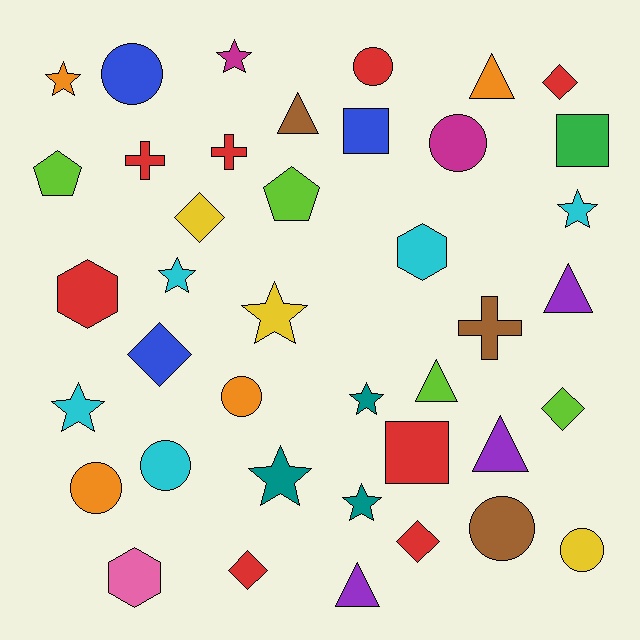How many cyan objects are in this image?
There are 5 cyan objects.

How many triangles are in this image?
There are 6 triangles.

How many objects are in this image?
There are 40 objects.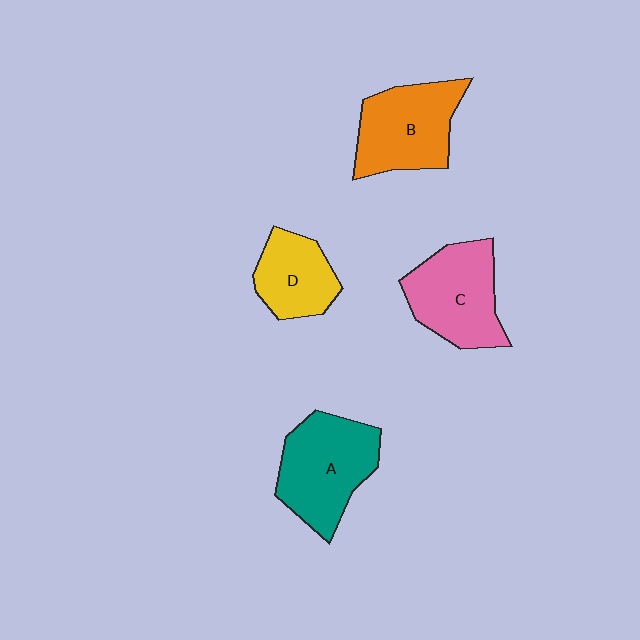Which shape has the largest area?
Shape A (teal).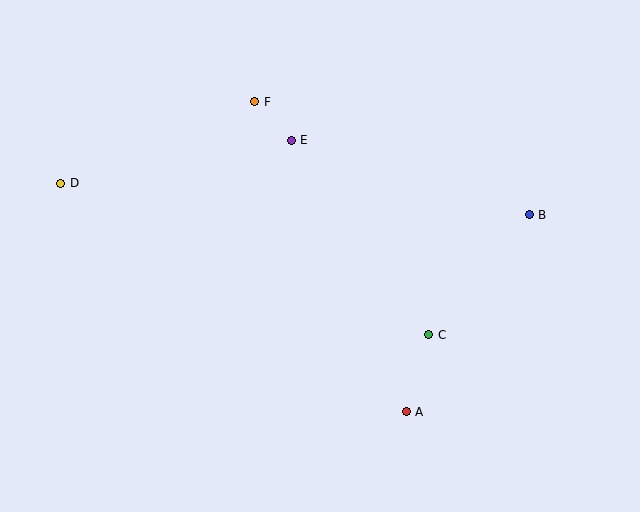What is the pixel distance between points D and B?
The distance between D and B is 470 pixels.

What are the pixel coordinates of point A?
Point A is at (406, 412).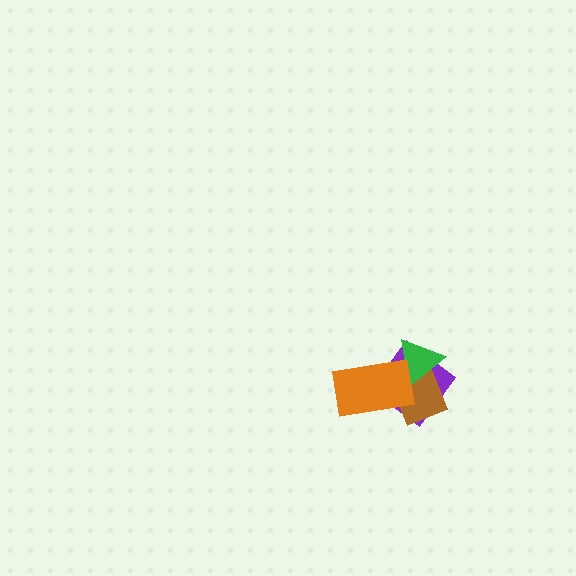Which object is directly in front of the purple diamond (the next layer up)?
The brown diamond is directly in front of the purple diamond.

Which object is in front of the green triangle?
The orange rectangle is in front of the green triangle.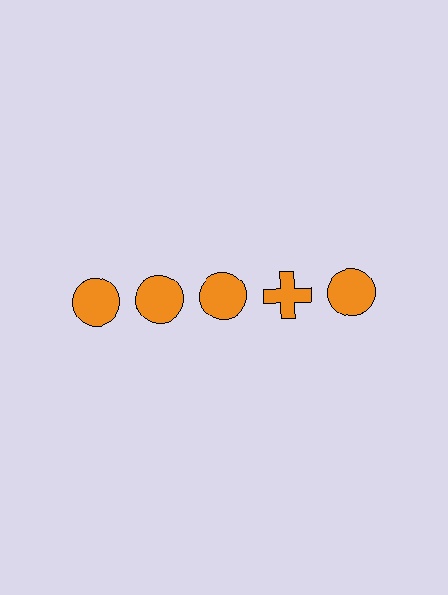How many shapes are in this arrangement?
There are 5 shapes arranged in a grid pattern.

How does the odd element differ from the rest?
It has a different shape: cross instead of circle.